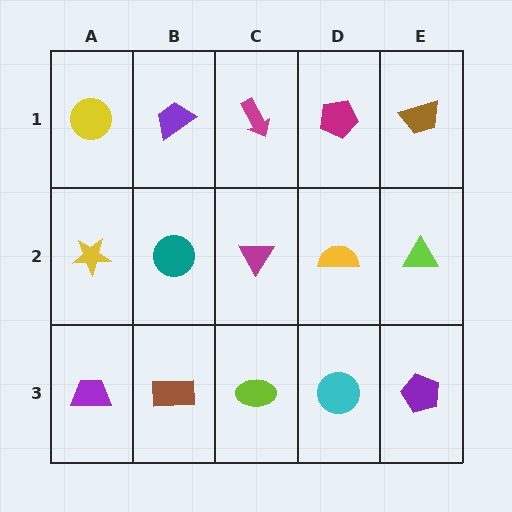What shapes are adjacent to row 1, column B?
A teal circle (row 2, column B), a yellow circle (row 1, column A), a magenta arrow (row 1, column C).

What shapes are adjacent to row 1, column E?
A lime triangle (row 2, column E), a magenta pentagon (row 1, column D).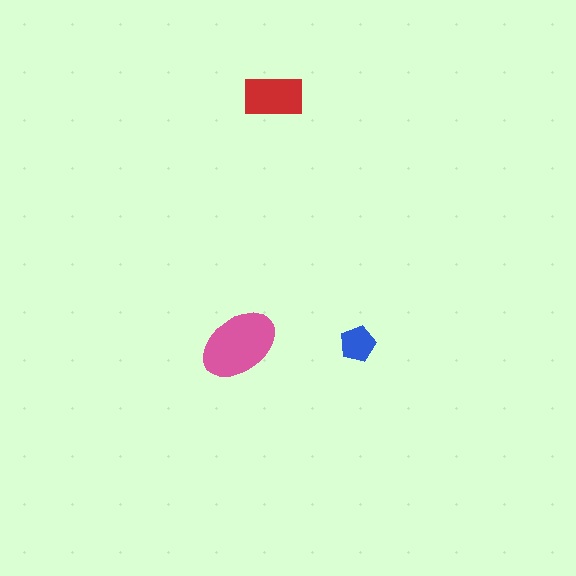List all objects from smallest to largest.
The blue pentagon, the red rectangle, the pink ellipse.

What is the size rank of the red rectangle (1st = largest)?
2nd.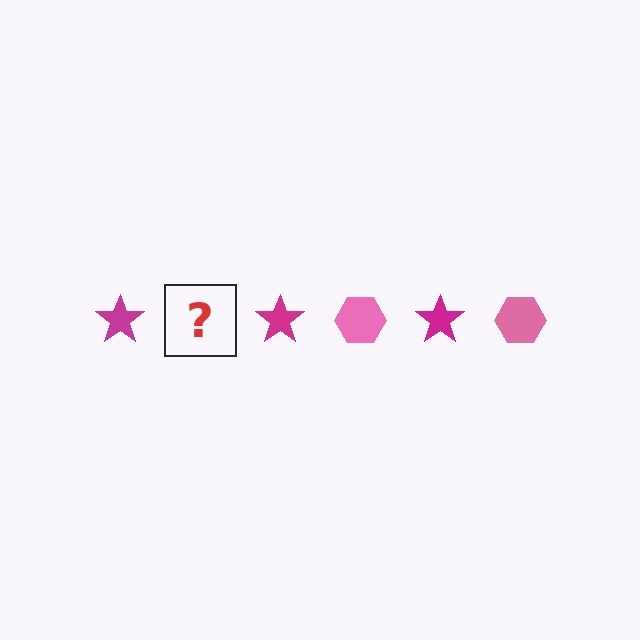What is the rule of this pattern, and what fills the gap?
The rule is that the pattern alternates between magenta star and pink hexagon. The gap should be filled with a pink hexagon.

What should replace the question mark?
The question mark should be replaced with a pink hexagon.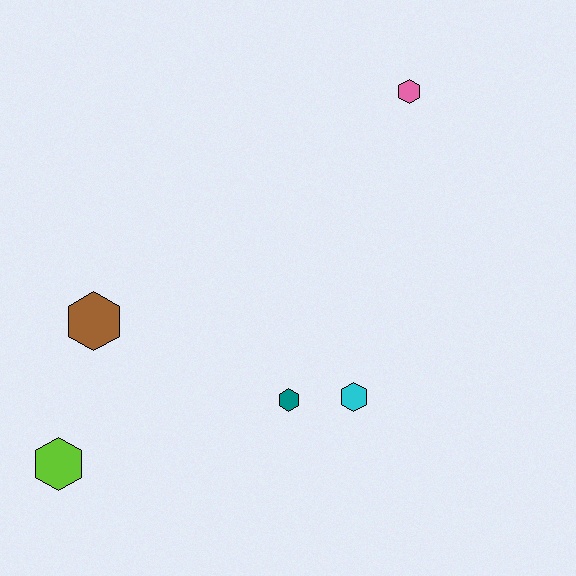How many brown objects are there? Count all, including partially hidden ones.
There is 1 brown object.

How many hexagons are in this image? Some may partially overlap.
There are 5 hexagons.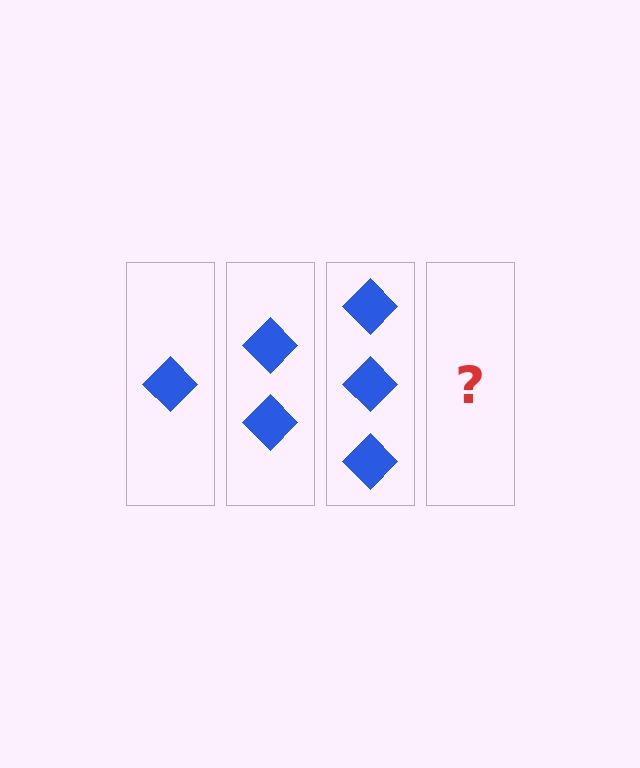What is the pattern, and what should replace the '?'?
The pattern is that each step adds one more diamond. The '?' should be 4 diamonds.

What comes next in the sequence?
The next element should be 4 diamonds.